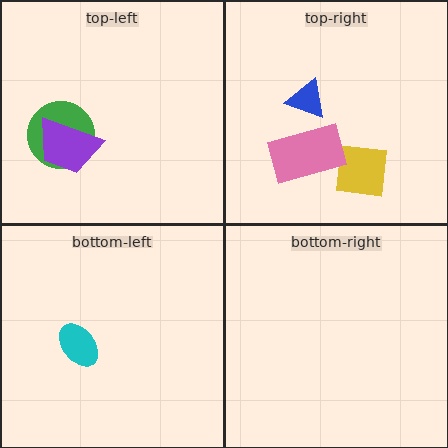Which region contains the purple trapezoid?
The top-left region.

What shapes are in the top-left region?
The green circle, the purple trapezoid.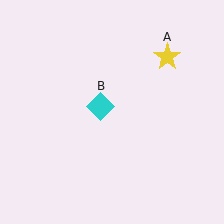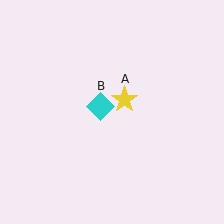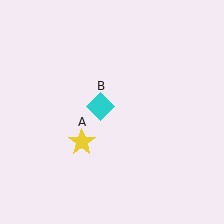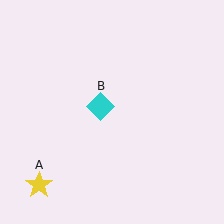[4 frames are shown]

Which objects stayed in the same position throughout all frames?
Cyan diamond (object B) remained stationary.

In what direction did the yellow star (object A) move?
The yellow star (object A) moved down and to the left.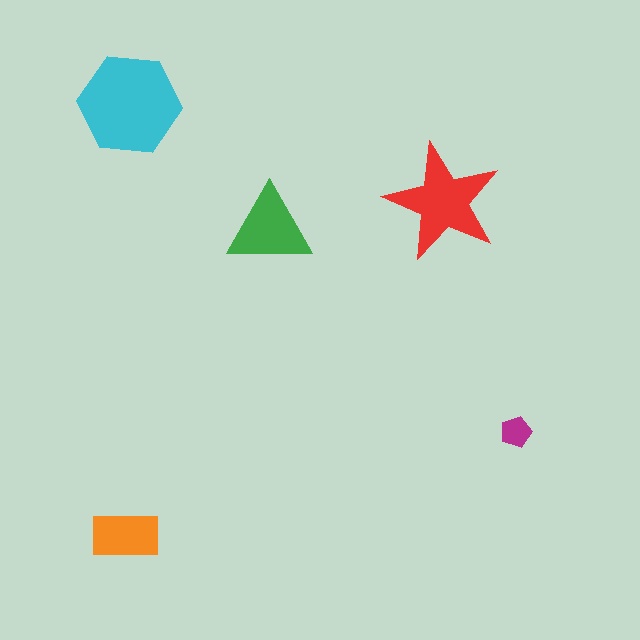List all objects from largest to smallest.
The cyan hexagon, the red star, the green triangle, the orange rectangle, the magenta pentagon.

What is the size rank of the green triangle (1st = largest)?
3rd.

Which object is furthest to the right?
The magenta pentagon is rightmost.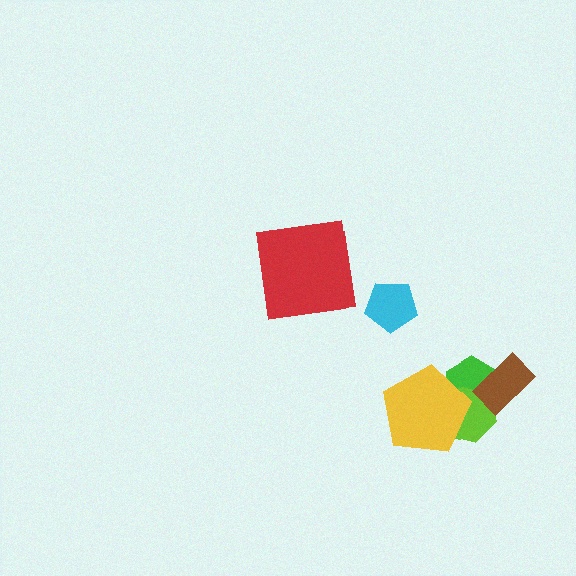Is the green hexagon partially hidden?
Yes, it is partially covered by another shape.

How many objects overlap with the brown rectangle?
2 objects overlap with the brown rectangle.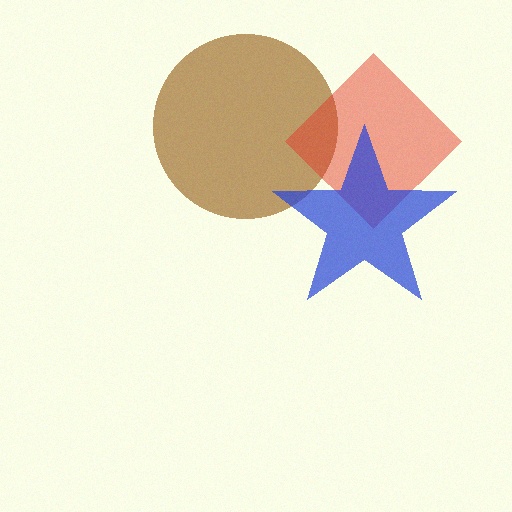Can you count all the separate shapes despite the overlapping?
Yes, there are 3 separate shapes.